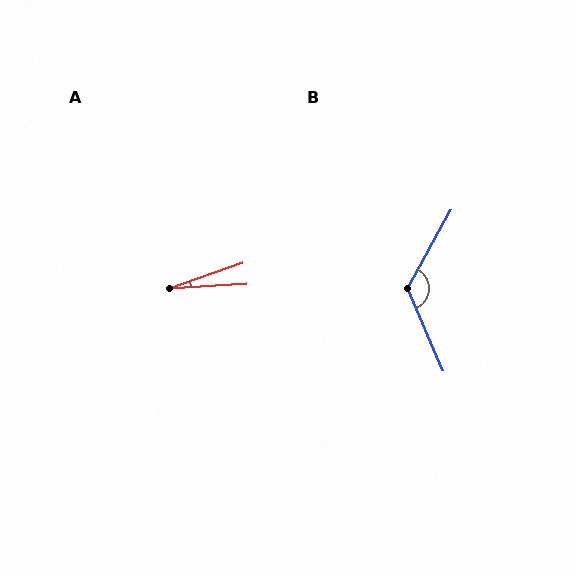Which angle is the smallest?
A, at approximately 16 degrees.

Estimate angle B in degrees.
Approximately 128 degrees.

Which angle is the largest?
B, at approximately 128 degrees.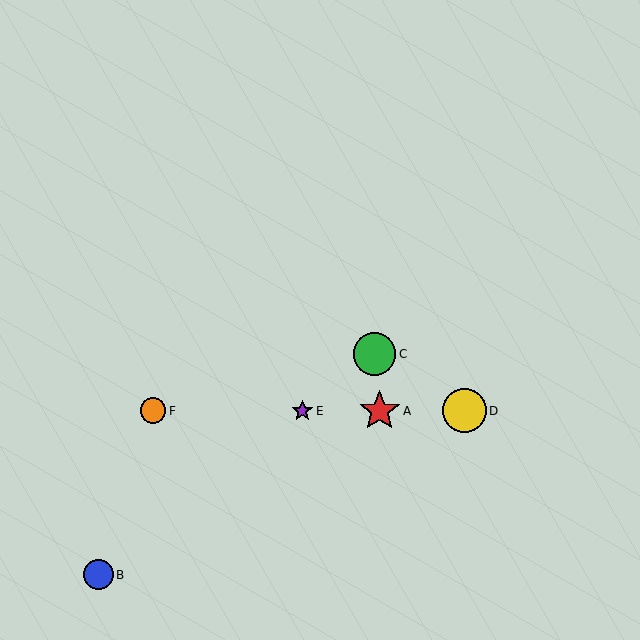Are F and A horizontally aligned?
Yes, both are at y≈411.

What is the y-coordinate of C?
Object C is at y≈354.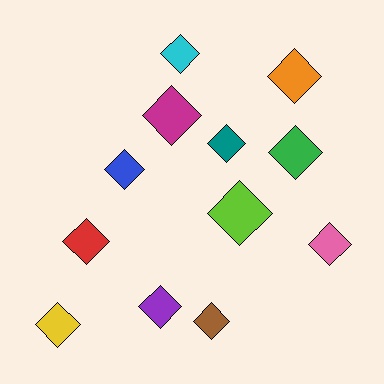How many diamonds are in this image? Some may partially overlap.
There are 12 diamonds.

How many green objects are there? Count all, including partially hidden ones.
There is 1 green object.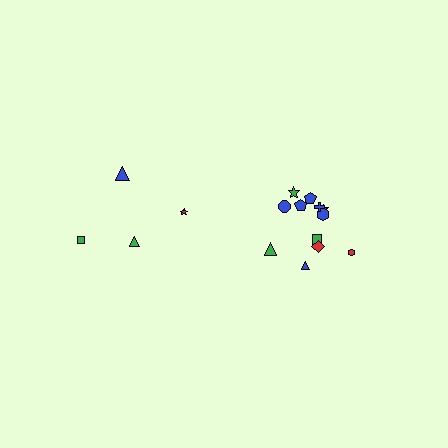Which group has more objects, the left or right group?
The right group.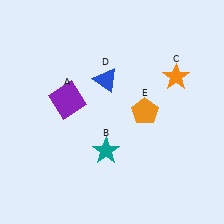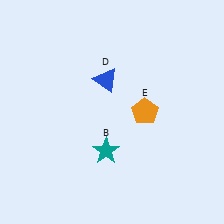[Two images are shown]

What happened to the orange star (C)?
The orange star (C) was removed in Image 2. It was in the top-right area of Image 1.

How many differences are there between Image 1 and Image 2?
There are 2 differences between the two images.